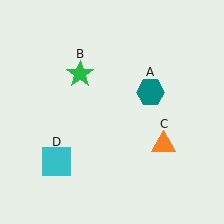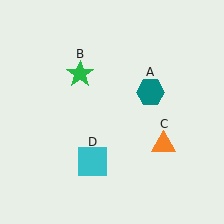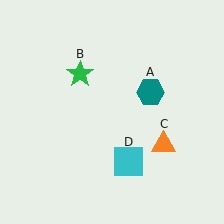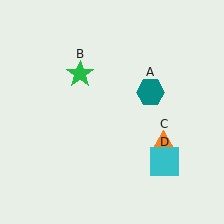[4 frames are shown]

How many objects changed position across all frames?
1 object changed position: cyan square (object D).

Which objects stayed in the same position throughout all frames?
Teal hexagon (object A) and green star (object B) and orange triangle (object C) remained stationary.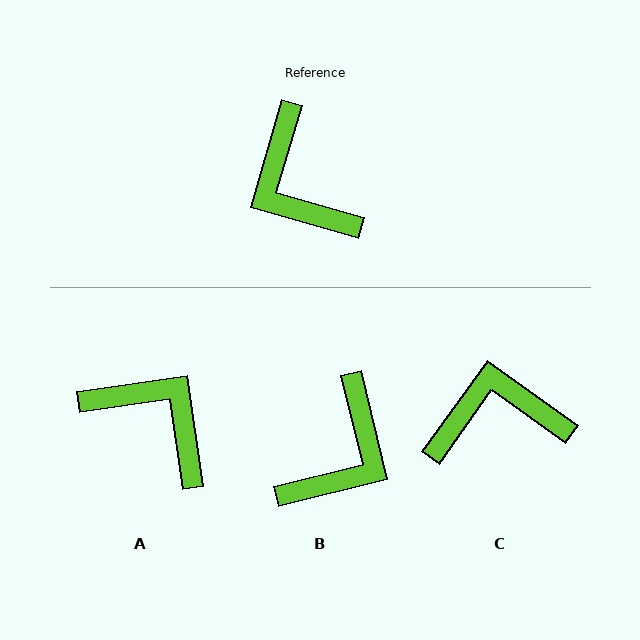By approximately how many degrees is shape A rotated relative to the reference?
Approximately 156 degrees clockwise.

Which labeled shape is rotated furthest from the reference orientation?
A, about 156 degrees away.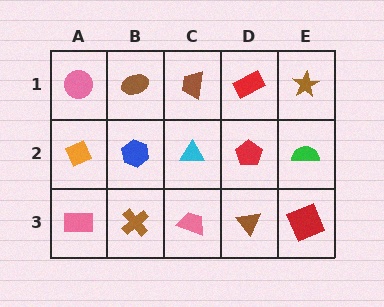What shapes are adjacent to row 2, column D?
A red rectangle (row 1, column D), a brown triangle (row 3, column D), a cyan triangle (row 2, column C), a green semicircle (row 2, column E).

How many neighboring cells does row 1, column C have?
3.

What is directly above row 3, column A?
An orange diamond.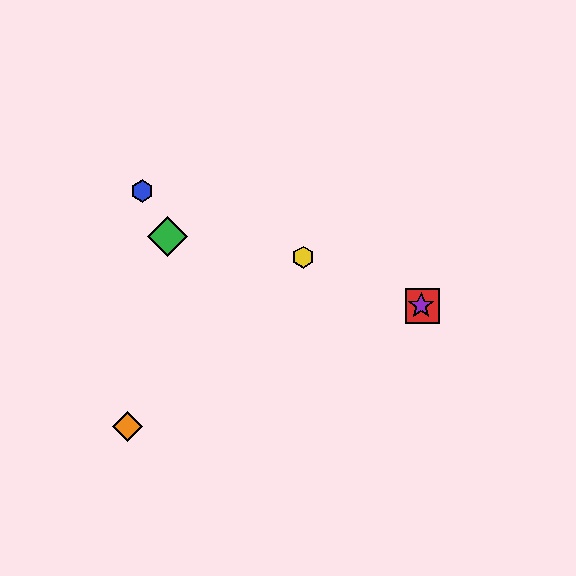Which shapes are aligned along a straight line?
The red square, the blue hexagon, the yellow hexagon, the purple star are aligned along a straight line.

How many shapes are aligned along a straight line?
4 shapes (the red square, the blue hexagon, the yellow hexagon, the purple star) are aligned along a straight line.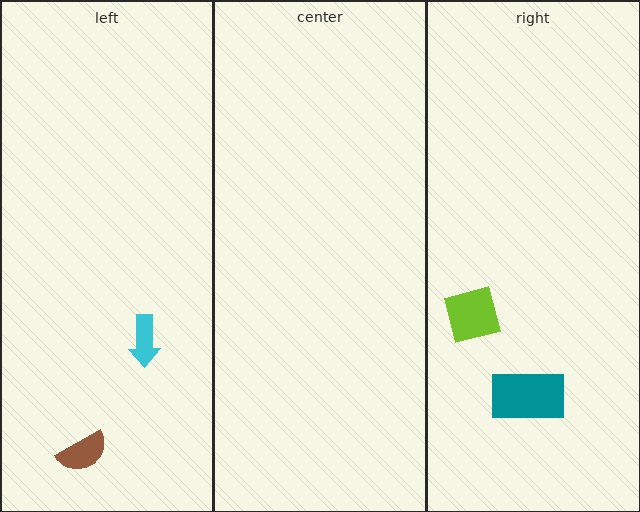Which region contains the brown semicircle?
The left region.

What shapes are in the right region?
The teal rectangle, the lime square.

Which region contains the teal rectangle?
The right region.